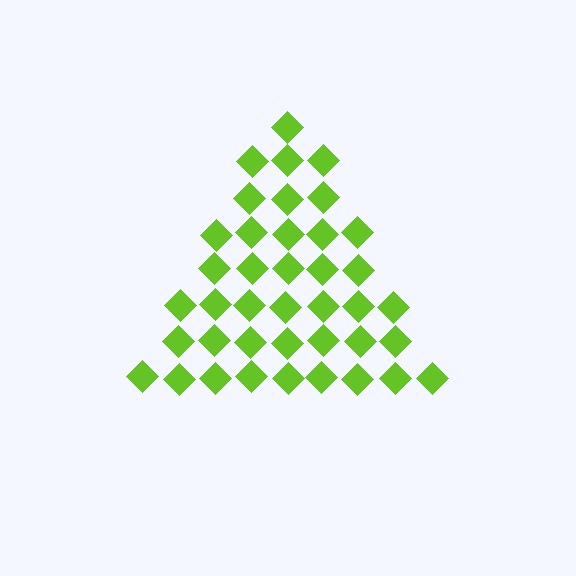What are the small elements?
The small elements are diamonds.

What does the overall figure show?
The overall figure shows a triangle.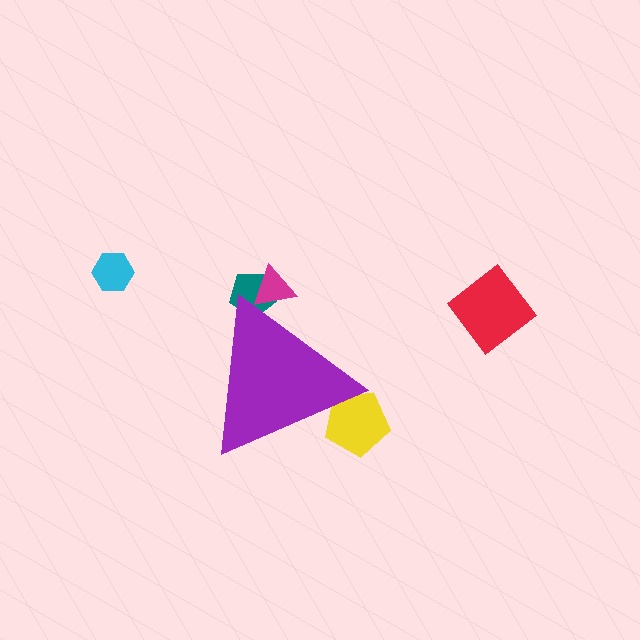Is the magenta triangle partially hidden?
Yes, the magenta triangle is partially hidden behind the purple triangle.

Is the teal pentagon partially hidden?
Yes, the teal pentagon is partially hidden behind the purple triangle.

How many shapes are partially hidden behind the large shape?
3 shapes are partially hidden.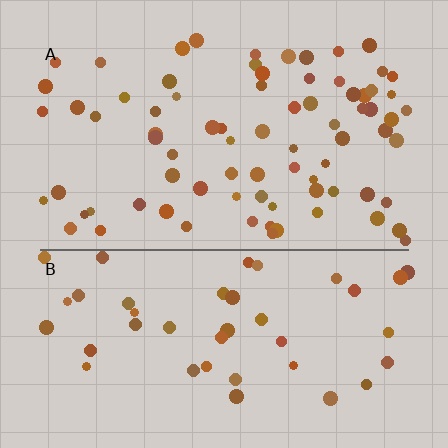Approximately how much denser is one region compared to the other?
Approximately 1.8× — region A over region B.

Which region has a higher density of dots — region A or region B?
A (the top).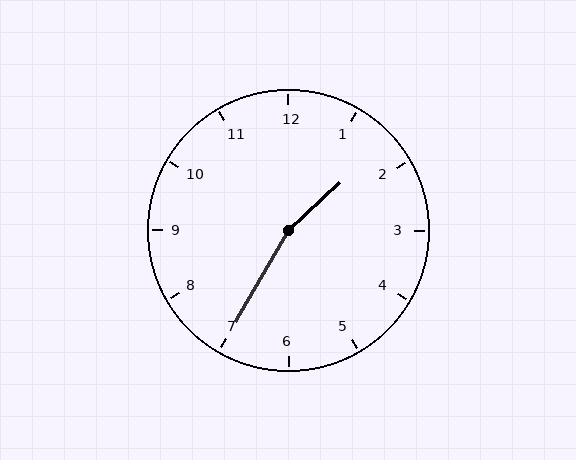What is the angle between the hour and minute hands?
Approximately 162 degrees.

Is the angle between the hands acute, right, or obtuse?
It is obtuse.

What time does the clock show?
1:35.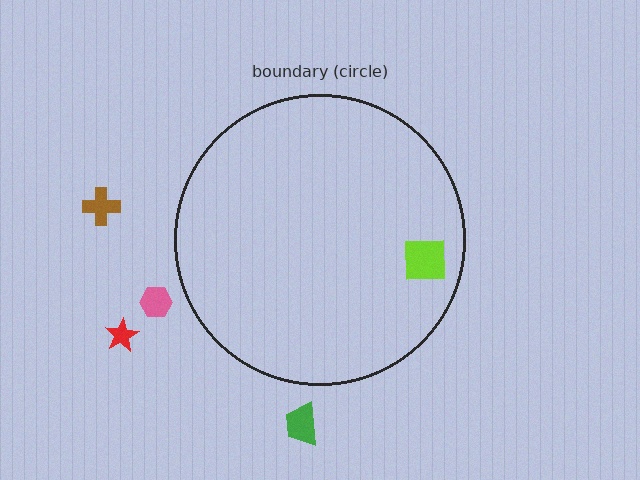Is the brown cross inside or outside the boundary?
Outside.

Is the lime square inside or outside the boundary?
Inside.